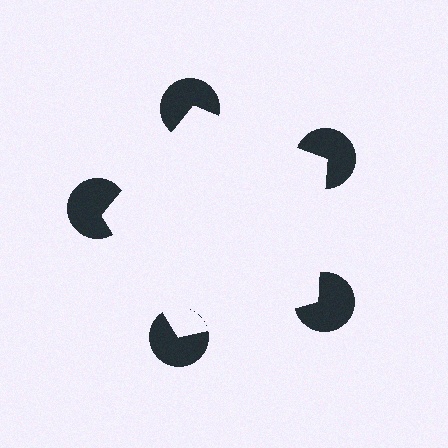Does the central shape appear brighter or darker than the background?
It typically appears slightly brighter than the background, even though no actual brightness change is drawn.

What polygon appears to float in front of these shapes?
An illusory pentagon — its edges are inferred from the aligned wedge cuts in the pac-man discs, not physically drawn.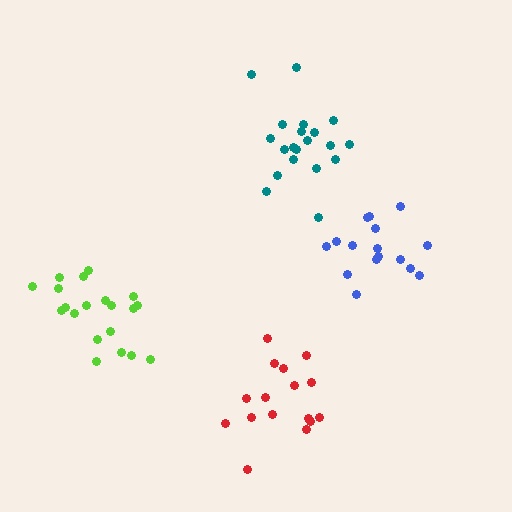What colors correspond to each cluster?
The clusters are colored: blue, red, lime, teal.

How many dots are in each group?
Group 1: 16 dots, Group 2: 16 dots, Group 3: 20 dots, Group 4: 20 dots (72 total).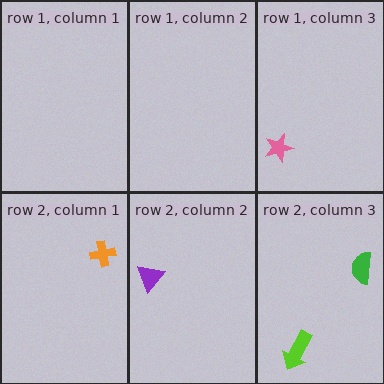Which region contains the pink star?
The row 1, column 3 region.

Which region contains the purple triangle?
The row 2, column 2 region.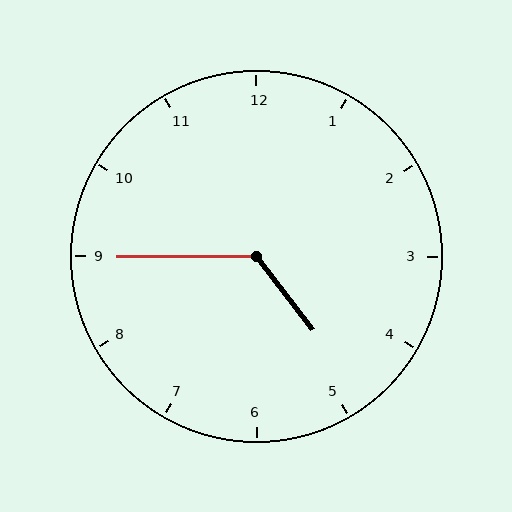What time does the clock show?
4:45.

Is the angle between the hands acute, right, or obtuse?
It is obtuse.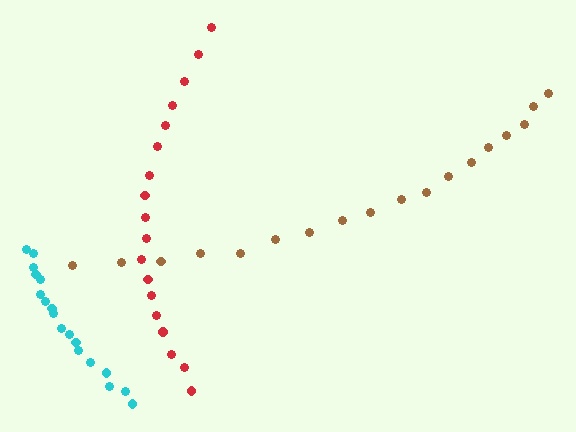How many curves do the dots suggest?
There are 3 distinct paths.